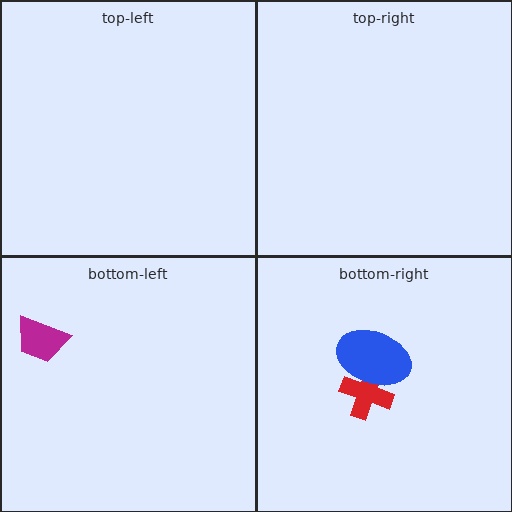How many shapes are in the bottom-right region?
2.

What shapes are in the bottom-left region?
The magenta trapezoid.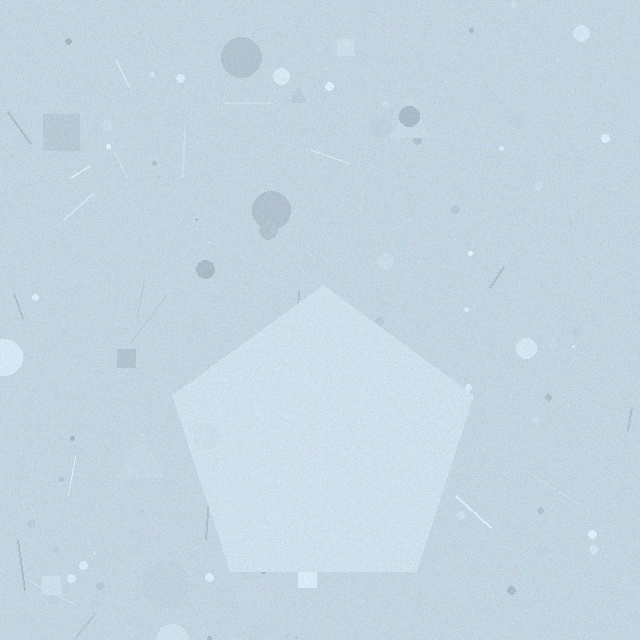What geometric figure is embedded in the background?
A pentagon is embedded in the background.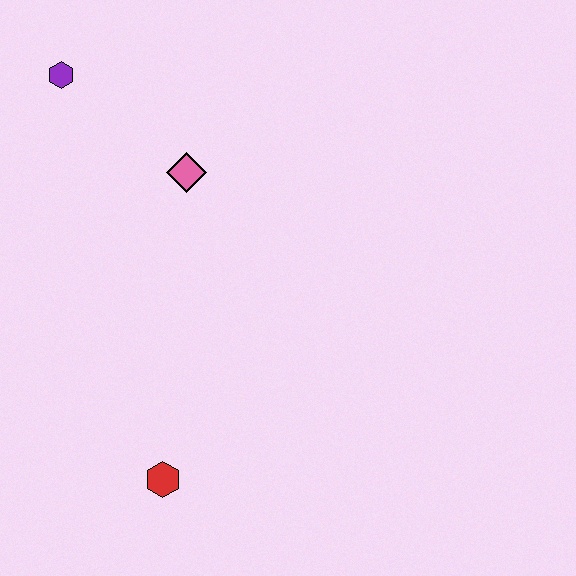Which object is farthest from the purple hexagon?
The red hexagon is farthest from the purple hexagon.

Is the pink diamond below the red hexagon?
No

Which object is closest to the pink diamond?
The purple hexagon is closest to the pink diamond.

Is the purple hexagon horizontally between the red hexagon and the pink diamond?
No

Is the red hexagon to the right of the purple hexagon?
Yes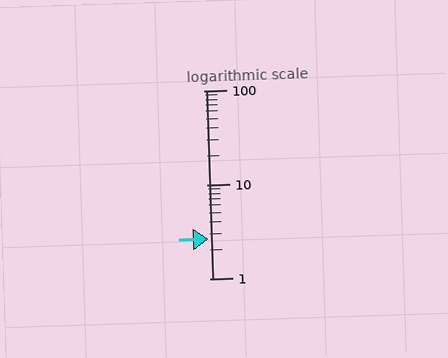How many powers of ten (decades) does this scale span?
The scale spans 2 decades, from 1 to 100.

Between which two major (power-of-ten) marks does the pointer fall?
The pointer is between 1 and 10.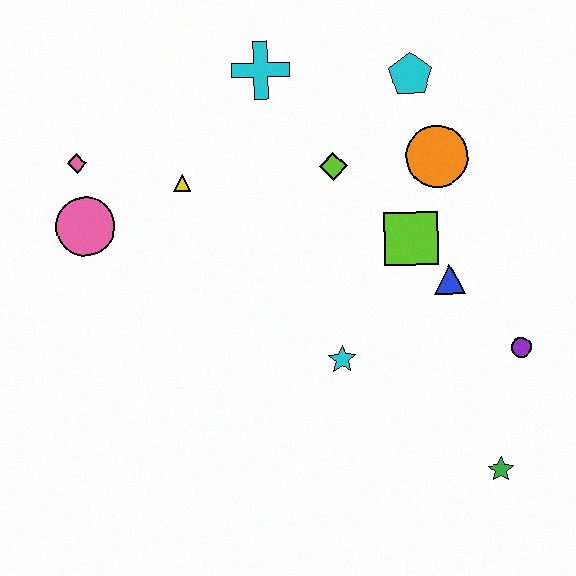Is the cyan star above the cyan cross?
No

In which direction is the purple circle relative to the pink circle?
The purple circle is to the right of the pink circle.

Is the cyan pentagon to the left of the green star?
Yes